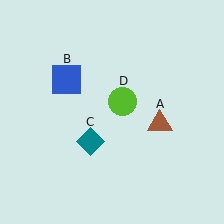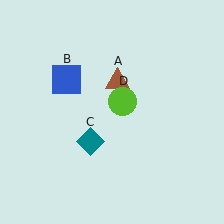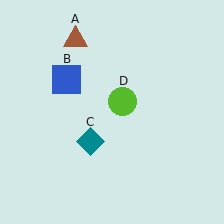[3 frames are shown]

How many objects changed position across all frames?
1 object changed position: brown triangle (object A).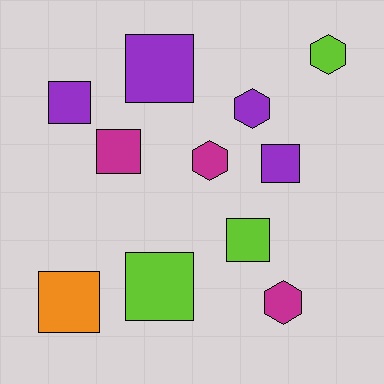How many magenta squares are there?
There is 1 magenta square.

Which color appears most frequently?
Purple, with 4 objects.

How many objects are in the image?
There are 11 objects.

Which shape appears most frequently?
Square, with 7 objects.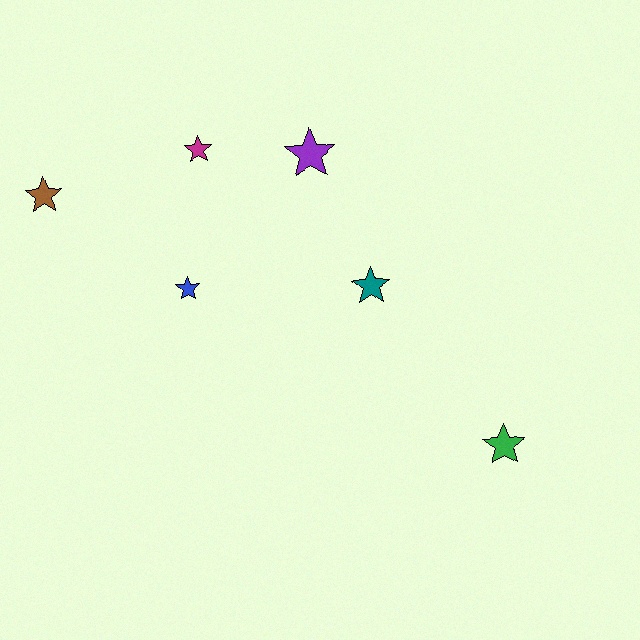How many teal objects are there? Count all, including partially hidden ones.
There is 1 teal object.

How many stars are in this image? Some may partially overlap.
There are 6 stars.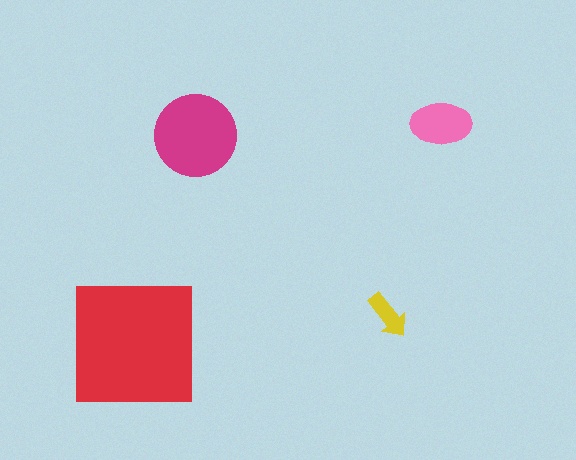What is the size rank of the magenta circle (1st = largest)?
2nd.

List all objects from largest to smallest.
The red square, the magenta circle, the pink ellipse, the yellow arrow.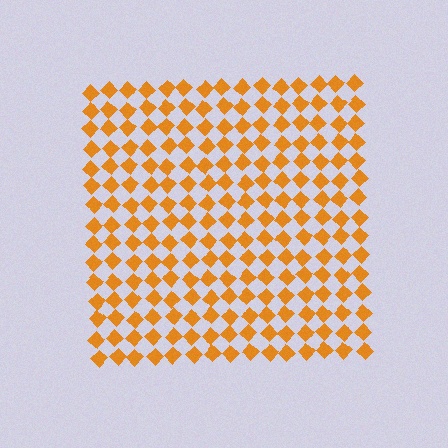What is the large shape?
The large shape is a square.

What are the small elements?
The small elements are diamonds.